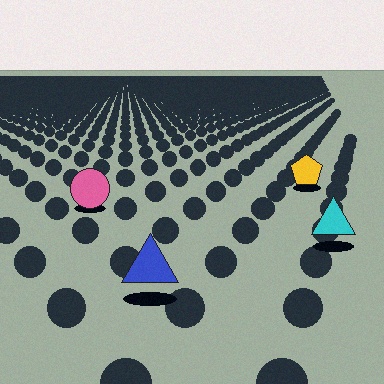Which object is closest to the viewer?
The blue triangle is closest. The texture marks near it are larger and more spread out.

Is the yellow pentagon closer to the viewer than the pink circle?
No. The pink circle is closer — you can tell from the texture gradient: the ground texture is coarser near it.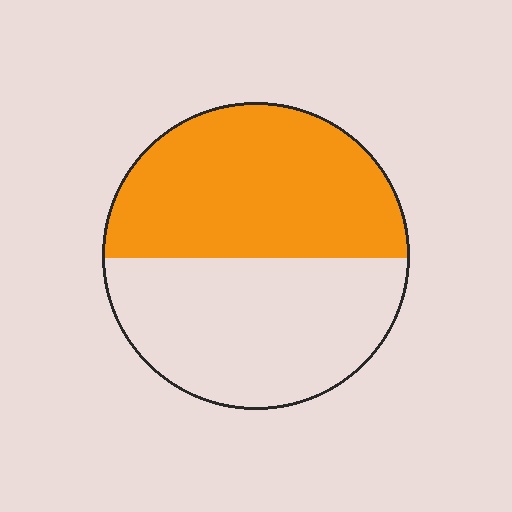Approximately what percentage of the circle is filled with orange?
Approximately 50%.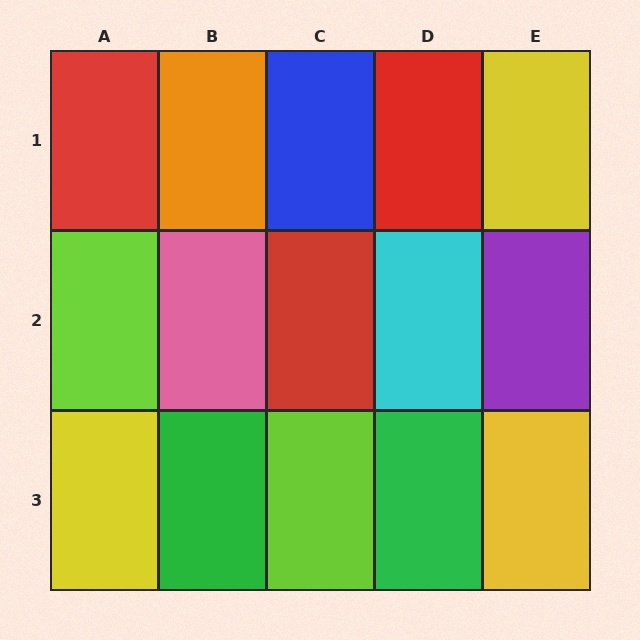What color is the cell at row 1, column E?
Yellow.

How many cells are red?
3 cells are red.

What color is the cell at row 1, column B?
Orange.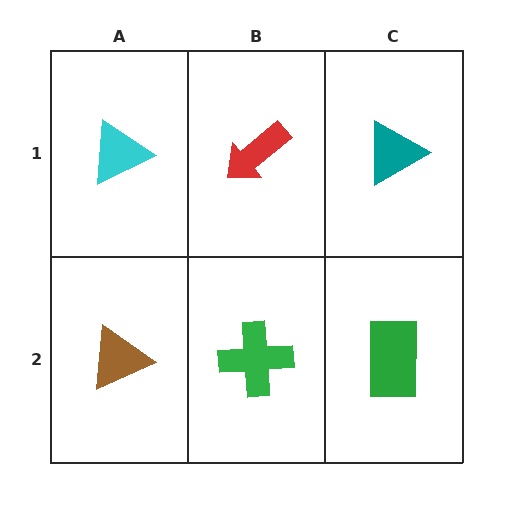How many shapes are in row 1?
3 shapes.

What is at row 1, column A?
A cyan triangle.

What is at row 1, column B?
A red arrow.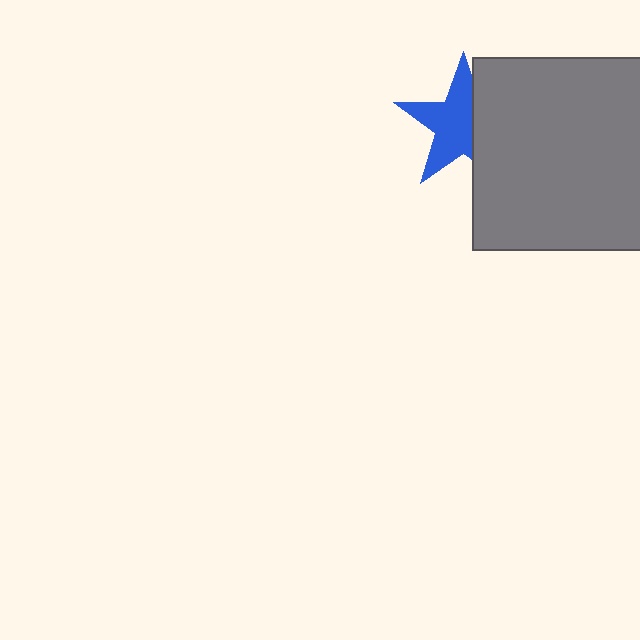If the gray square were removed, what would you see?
You would see the complete blue star.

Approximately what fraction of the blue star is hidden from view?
Roughly 37% of the blue star is hidden behind the gray square.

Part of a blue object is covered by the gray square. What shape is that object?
It is a star.